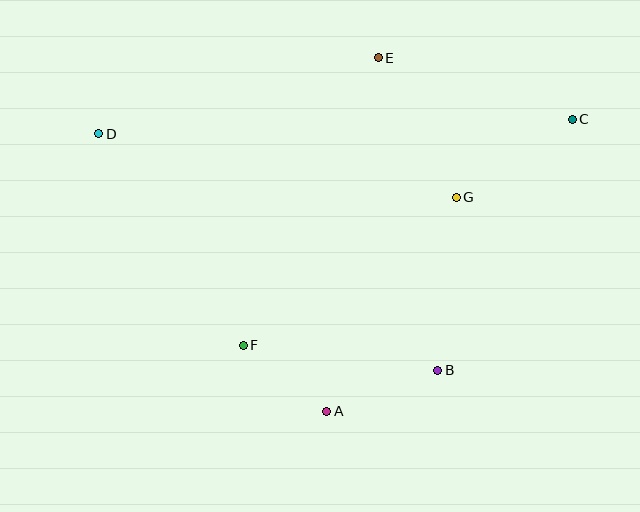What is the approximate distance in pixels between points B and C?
The distance between B and C is approximately 285 pixels.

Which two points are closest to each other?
Points A and F are closest to each other.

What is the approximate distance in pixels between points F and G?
The distance between F and G is approximately 259 pixels.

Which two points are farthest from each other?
Points C and D are farthest from each other.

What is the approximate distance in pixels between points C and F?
The distance between C and F is approximately 399 pixels.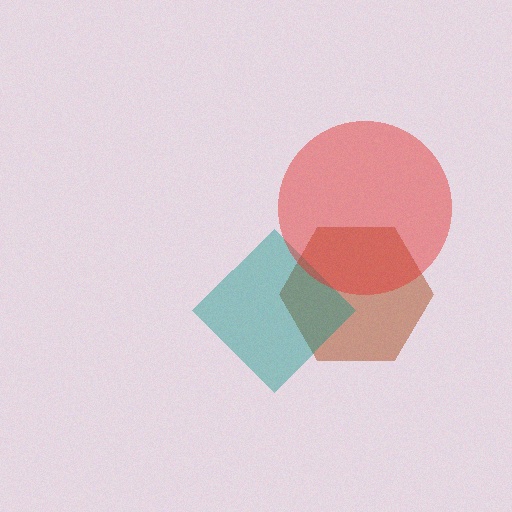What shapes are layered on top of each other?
The layered shapes are: a brown hexagon, a teal diamond, a red circle.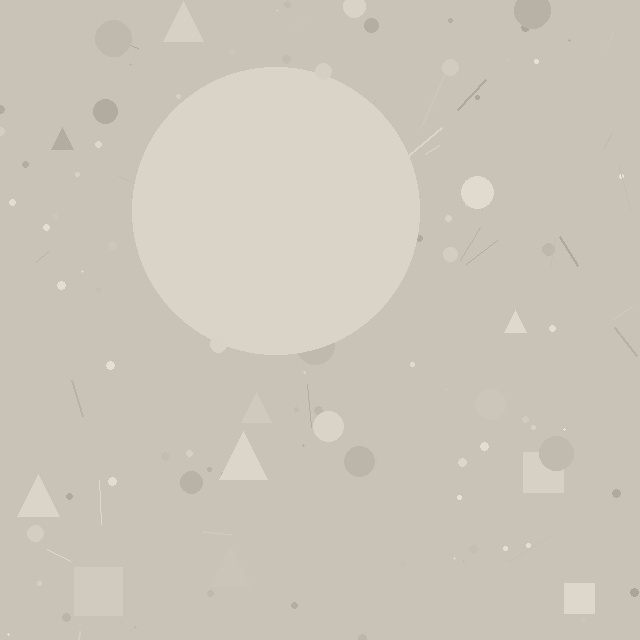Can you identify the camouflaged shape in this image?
The camouflaged shape is a circle.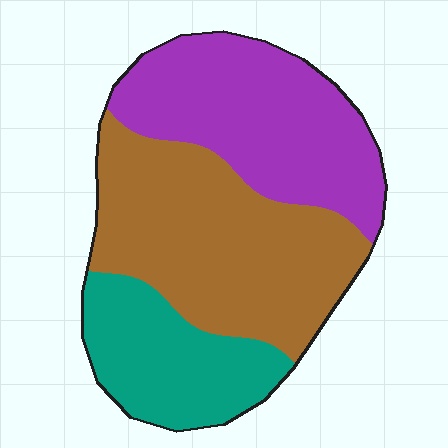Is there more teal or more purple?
Purple.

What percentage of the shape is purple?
Purple takes up about one third (1/3) of the shape.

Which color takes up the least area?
Teal, at roughly 20%.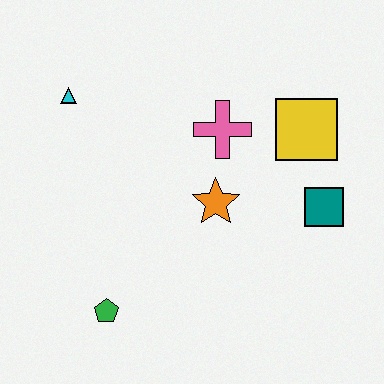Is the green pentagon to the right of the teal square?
No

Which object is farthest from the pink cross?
The green pentagon is farthest from the pink cross.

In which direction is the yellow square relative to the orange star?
The yellow square is to the right of the orange star.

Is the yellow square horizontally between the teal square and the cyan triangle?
Yes